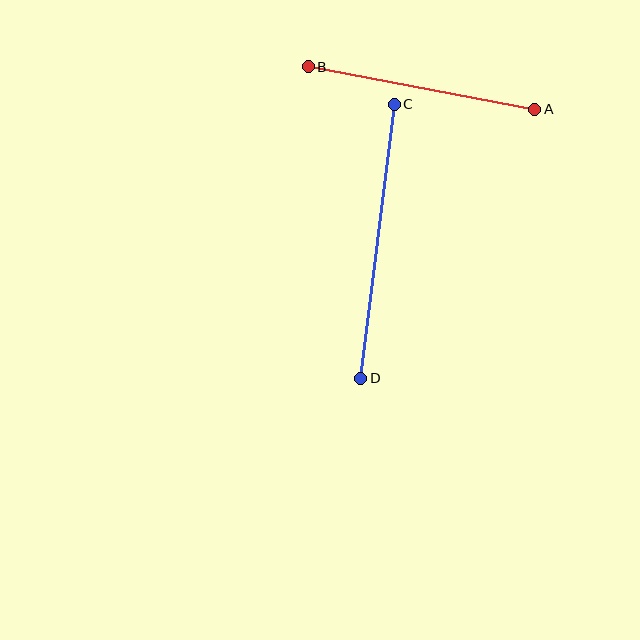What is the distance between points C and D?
The distance is approximately 276 pixels.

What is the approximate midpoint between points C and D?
The midpoint is at approximately (377, 241) pixels.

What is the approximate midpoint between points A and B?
The midpoint is at approximately (422, 88) pixels.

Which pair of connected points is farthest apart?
Points C and D are farthest apart.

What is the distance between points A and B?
The distance is approximately 231 pixels.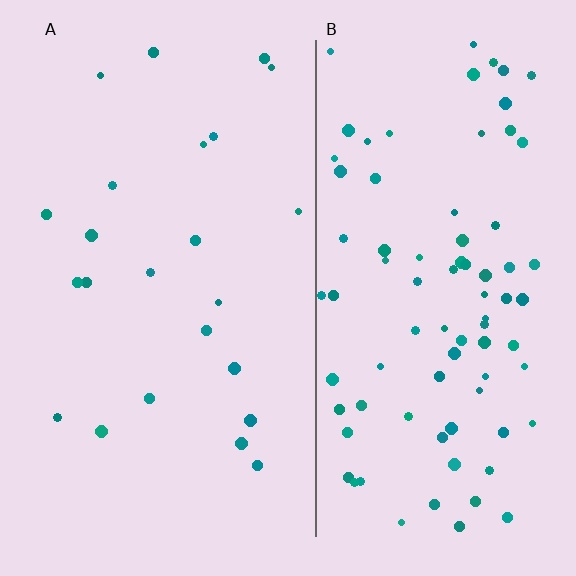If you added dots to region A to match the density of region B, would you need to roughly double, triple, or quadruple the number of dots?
Approximately quadruple.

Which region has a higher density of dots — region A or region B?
B (the right).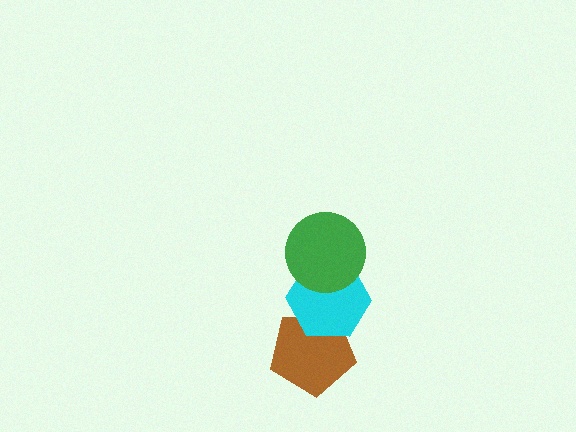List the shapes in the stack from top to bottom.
From top to bottom: the green circle, the cyan hexagon, the brown pentagon.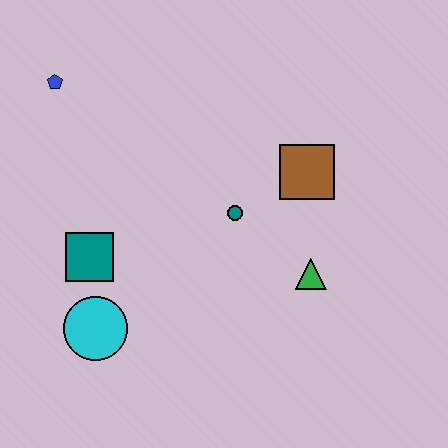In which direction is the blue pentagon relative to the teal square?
The blue pentagon is above the teal square.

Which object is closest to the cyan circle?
The teal square is closest to the cyan circle.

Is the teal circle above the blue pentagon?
No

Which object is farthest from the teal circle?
The blue pentagon is farthest from the teal circle.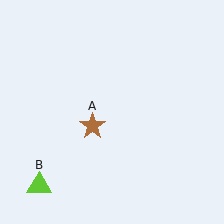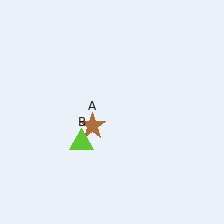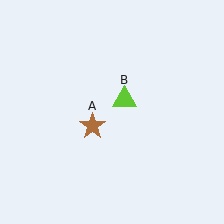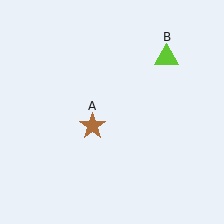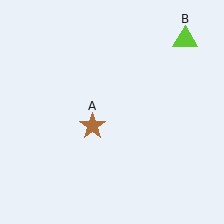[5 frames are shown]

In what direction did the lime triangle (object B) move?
The lime triangle (object B) moved up and to the right.